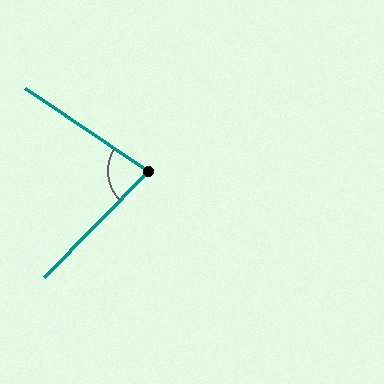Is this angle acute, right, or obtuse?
It is acute.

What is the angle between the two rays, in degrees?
Approximately 80 degrees.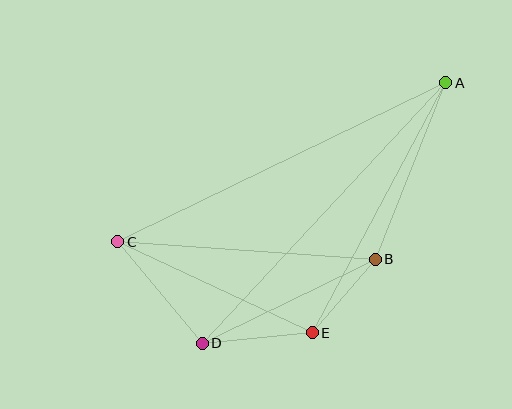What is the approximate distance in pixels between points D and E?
The distance between D and E is approximately 110 pixels.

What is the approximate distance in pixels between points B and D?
The distance between B and D is approximately 192 pixels.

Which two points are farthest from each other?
Points A and C are farthest from each other.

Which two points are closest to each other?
Points B and E are closest to each other.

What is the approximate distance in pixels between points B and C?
The distance between B and C is approximately 258 pixels.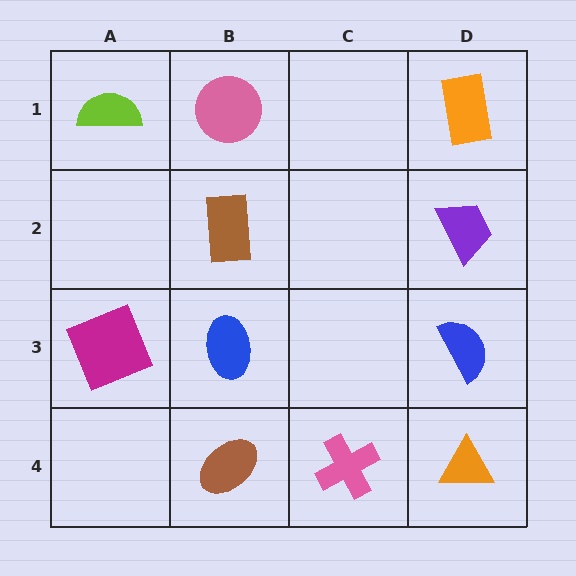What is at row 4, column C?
A pink cross.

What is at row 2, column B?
A brown rectangle.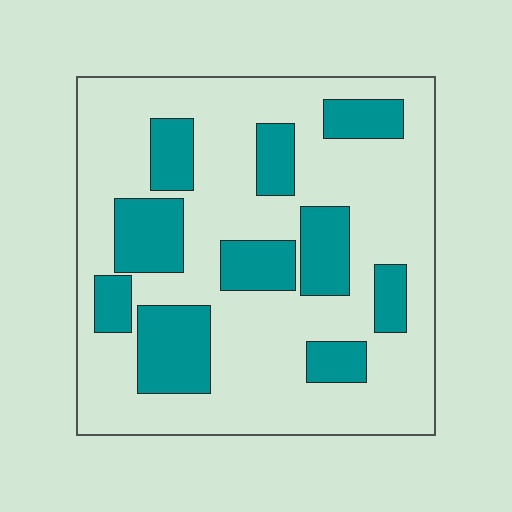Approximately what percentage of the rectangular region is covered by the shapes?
Approximately 30%.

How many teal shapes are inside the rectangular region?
10.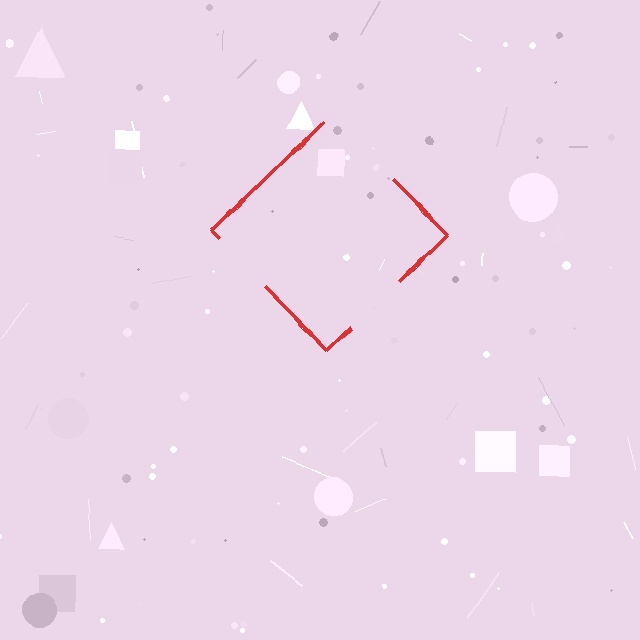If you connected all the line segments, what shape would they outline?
They would outline a diamond.